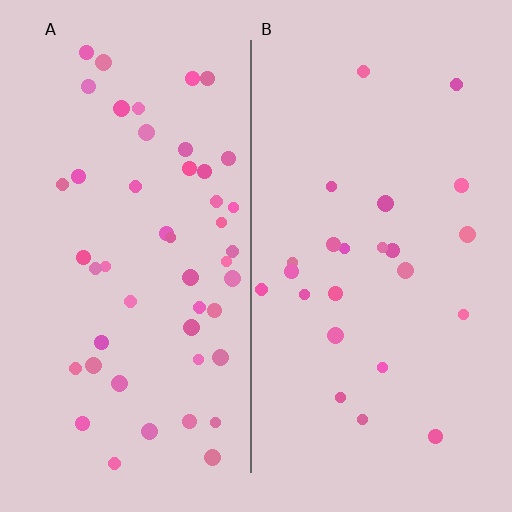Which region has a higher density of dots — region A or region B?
A (the left).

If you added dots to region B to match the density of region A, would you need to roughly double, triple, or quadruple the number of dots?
Approximately double.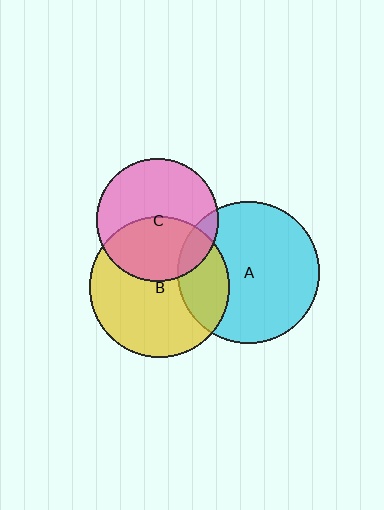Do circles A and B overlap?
Yes.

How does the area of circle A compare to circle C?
Approximately 1.4 times.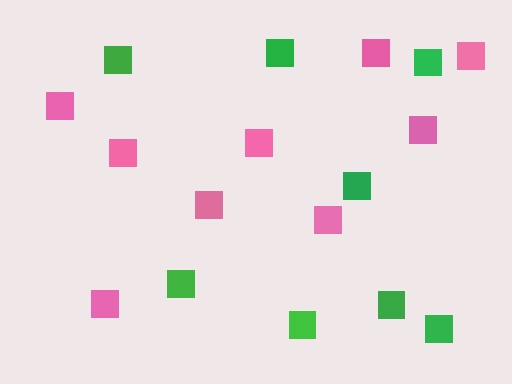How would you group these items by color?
There are 2 groups: one group of pink squares (9) and one group of green squares (8).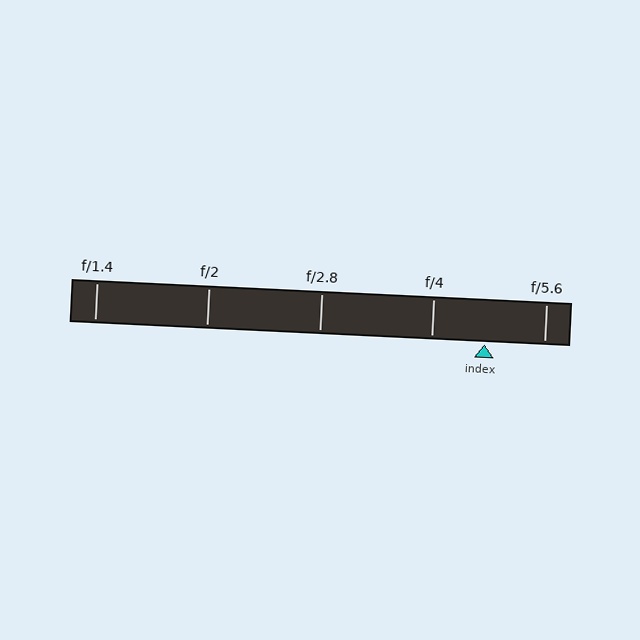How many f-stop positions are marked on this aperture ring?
There are 5 f-stop positions marked.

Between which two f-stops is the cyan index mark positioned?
The index mark is between f/4 and f/5.6.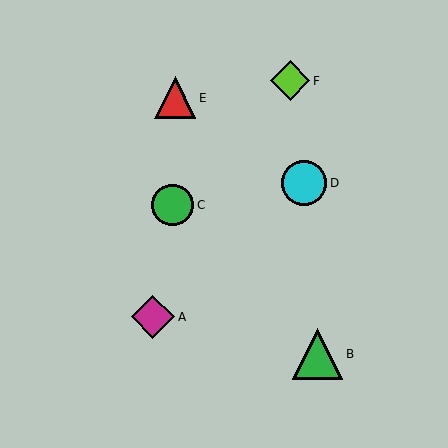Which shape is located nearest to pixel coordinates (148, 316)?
The magenta diamond (labeled A) at (153, 317) is nearest to that location.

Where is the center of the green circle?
The center of the green circle is at (173, 205).